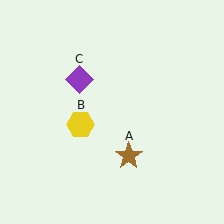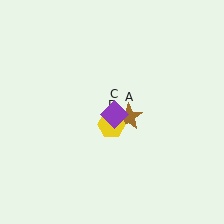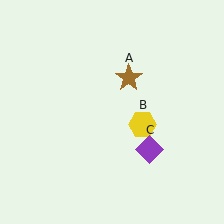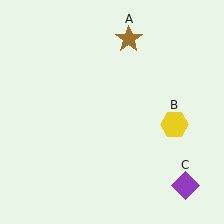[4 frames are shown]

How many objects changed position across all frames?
3 objects changed position: brown star (object A), yellow hexagon (object B), purple diamond (object C).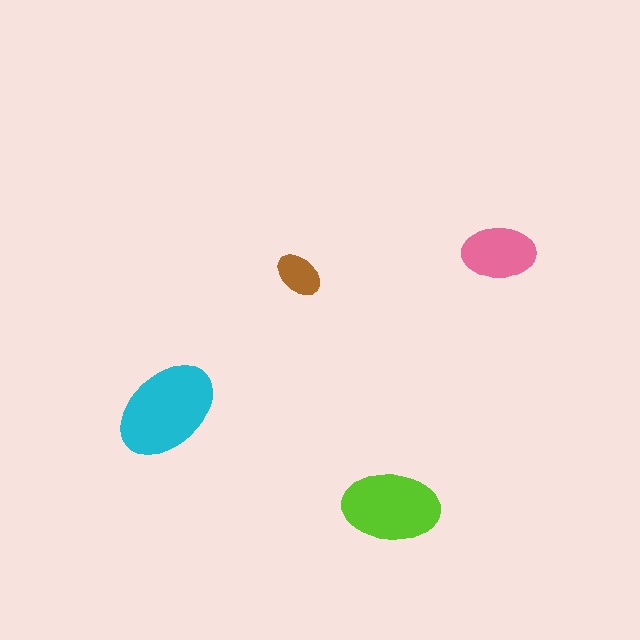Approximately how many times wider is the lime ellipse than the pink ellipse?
About 1.5 times wider.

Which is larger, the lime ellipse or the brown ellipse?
The lime one.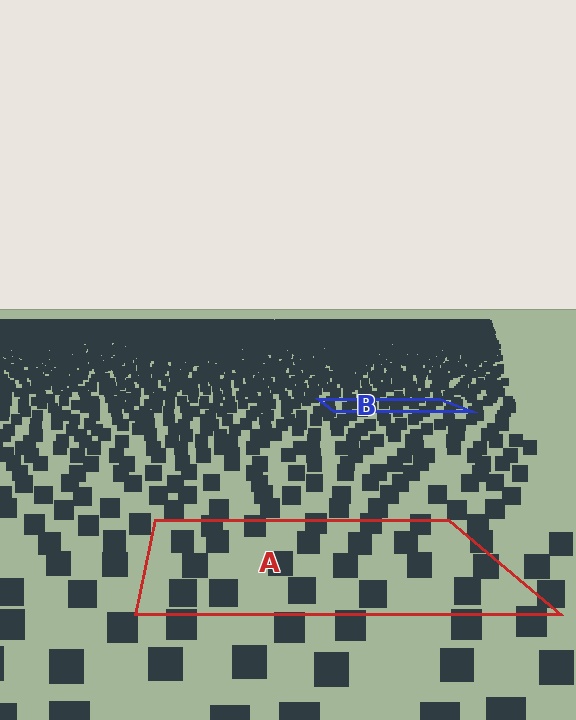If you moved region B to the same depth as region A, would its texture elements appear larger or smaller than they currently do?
They would appear larger. At a closer depth, the same texture elements are projected at a bigger on-screen size.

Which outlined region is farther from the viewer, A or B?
Region B is farther from the viewer — the texture elements inside it appear smaller and more densely packed.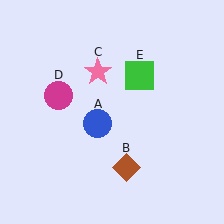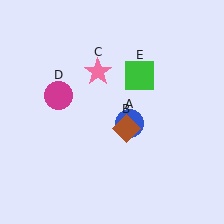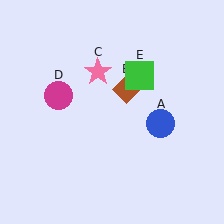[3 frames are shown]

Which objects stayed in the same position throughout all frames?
Pink star (object C) and magenta circle (object D) and green square (object E) remained stationary.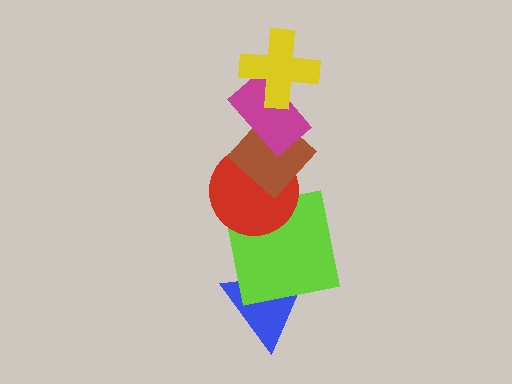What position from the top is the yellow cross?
The yellow cross is 1st from the top.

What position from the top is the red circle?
The red circle is 4th from the top.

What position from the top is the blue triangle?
The blue triangle is 6th from the top.